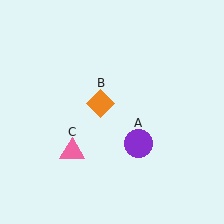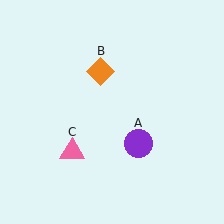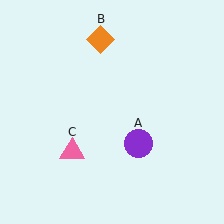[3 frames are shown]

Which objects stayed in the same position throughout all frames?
Purple circle (object A) and pink triangle (object C) remained stationary.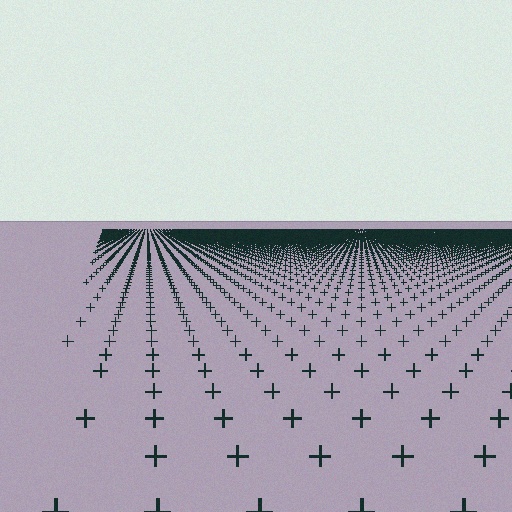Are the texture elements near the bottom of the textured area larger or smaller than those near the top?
Larger. Near the bottom, elements are closer to the viewer and appear at a bigger on-screen size.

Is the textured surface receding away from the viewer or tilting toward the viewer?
The surface is receding away from the viewer. Texture elements get smaller and denser toward the top.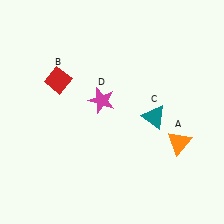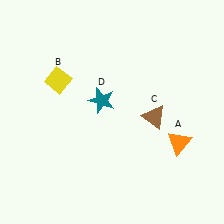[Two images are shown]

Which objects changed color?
B changed from red to yellow. C changed from teal to brown. D changed from magenta to teal.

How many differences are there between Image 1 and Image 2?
There are 3 differences between the two images.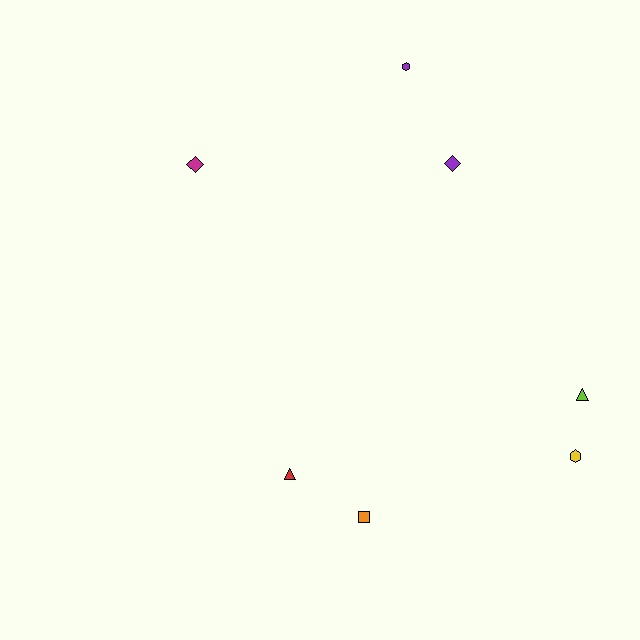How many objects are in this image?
There are 7 objects.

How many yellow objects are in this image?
There is 1 yellow object.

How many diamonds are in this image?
There are 2 diamonds.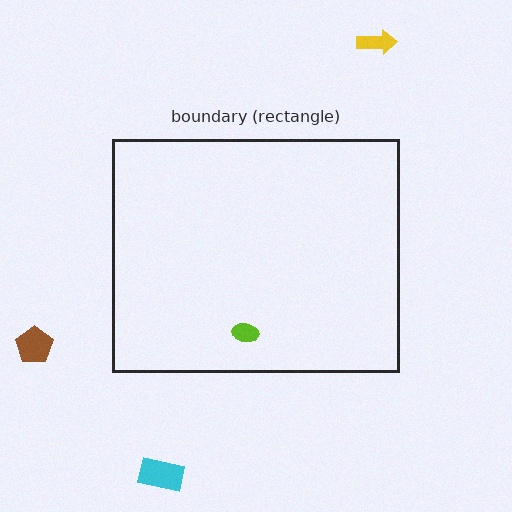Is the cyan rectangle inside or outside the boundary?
Outside.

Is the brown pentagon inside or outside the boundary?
Outside.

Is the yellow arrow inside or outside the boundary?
Outside.